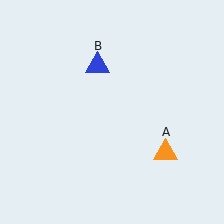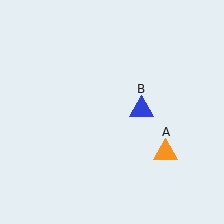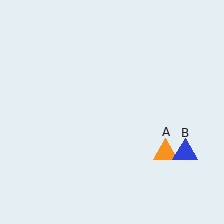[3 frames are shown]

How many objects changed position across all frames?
1 object changed position: blue triangle (object B).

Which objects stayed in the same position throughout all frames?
Orange triangle (object A) remained stationary.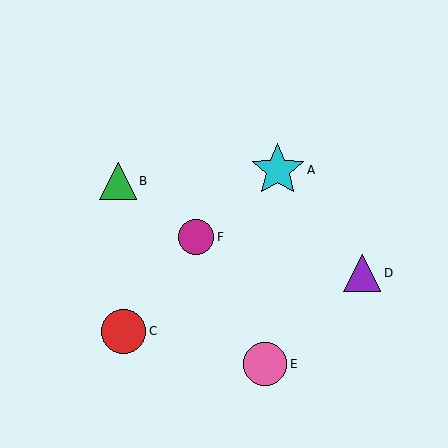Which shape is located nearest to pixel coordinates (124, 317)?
The red circle (labeled C) at (124, 331) is nearest to that location.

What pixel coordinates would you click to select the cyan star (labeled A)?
Click at (278, 170) to select the cyan star A.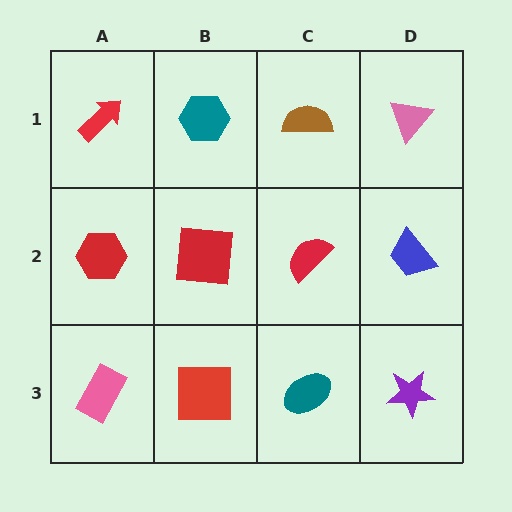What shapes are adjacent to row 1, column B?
A red square (row 2, column B), a red arrow (row 1, column A), a brown semicircle (row 1, column C).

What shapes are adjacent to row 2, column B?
A teal hexagon (row 1, column B), a red square (row 3, column B), a red hexagon (row 2, column A), a red semicircle (row 2, column C).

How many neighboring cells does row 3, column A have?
2.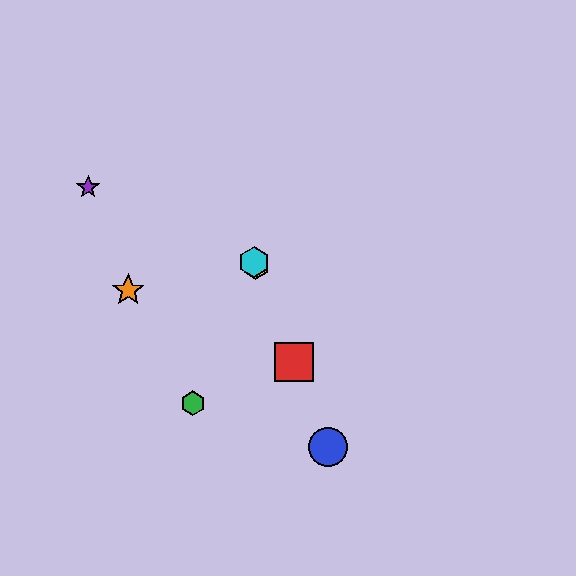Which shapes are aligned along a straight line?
The red square, the blue circle, the yellow hexagon, the cyan hexagon are aligned along a straight line.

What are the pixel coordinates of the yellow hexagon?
The yellow hexagon is at (256, 266).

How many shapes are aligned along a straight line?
4 shapes (the red square, the blue circle, the yellow hexagon, the cyan hexagon) are aligned along a straight line.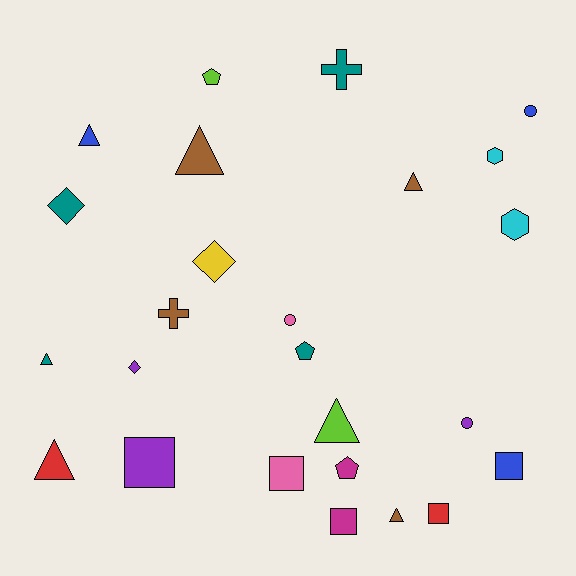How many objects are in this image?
There are 25 objects.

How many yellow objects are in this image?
There is 1 yellow object.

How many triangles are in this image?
There are 7 triangles.